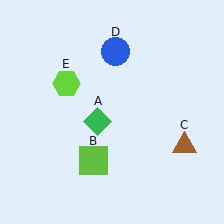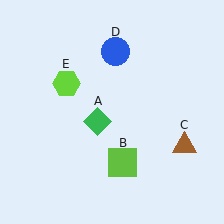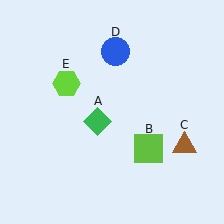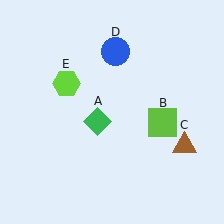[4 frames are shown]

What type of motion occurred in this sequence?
The lime square (object B) rotated counterclockwise around the center of the scene.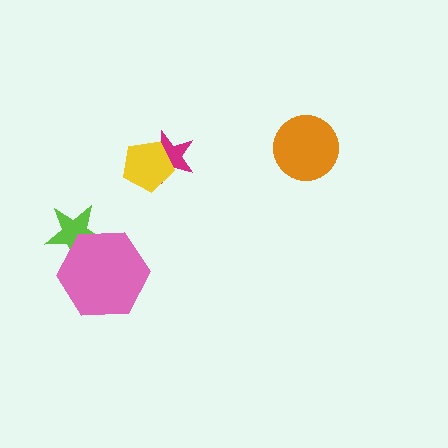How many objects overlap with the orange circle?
0 objects overlap with the orange circle.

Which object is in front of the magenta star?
The yellow pentagon is in front of the magenta star.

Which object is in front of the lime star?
The pink hexagon is in front of the lime star.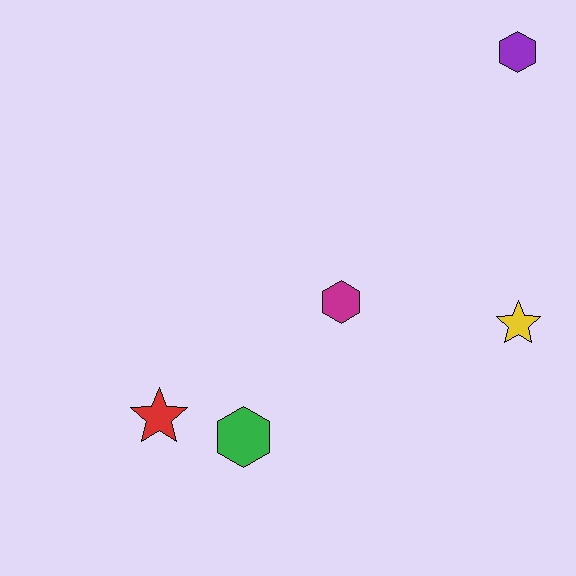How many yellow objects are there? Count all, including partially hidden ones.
There is 1 yellow object.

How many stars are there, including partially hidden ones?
There are 2 stars.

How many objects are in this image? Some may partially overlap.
There are 5 objects.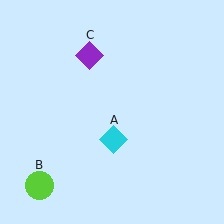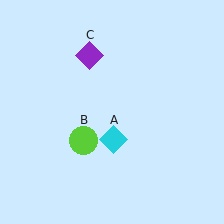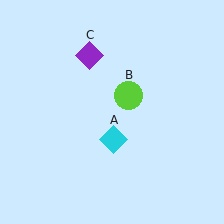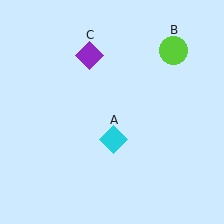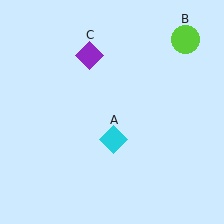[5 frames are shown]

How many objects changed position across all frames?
1 object changed position: lime circle (object B).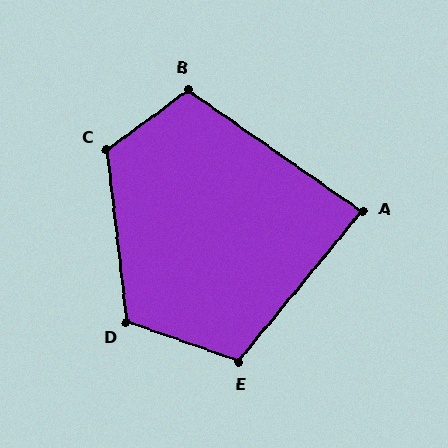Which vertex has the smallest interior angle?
A, at approximately 86 degrees.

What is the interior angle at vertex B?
Approximately 109 degrees (obtuse).